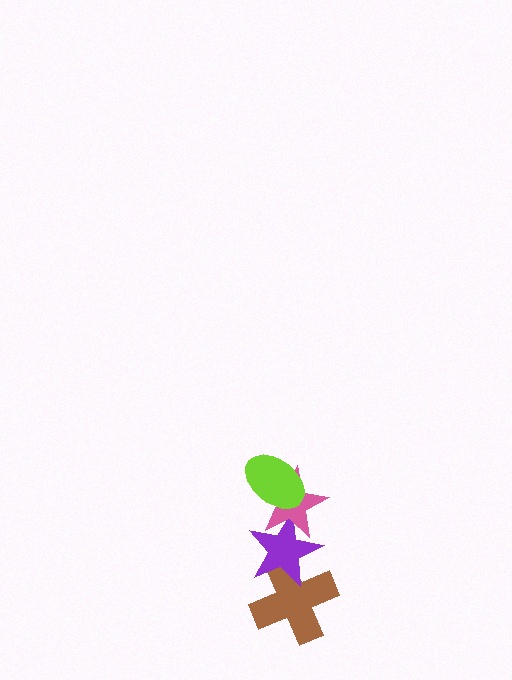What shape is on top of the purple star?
The pink star is on top of the purple star.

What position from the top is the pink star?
The pink star is 2nd from the top.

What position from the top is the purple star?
The purple star is 3rd from the top.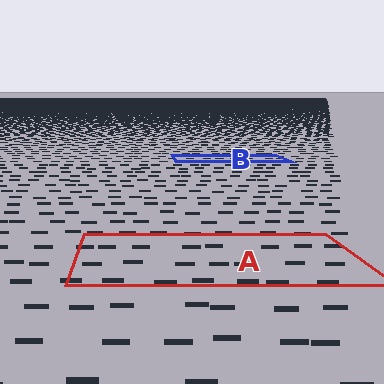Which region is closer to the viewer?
Region A is closer. The texture elements there are larger and more spread out.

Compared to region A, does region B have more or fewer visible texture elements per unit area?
Region B has more texture elements per unit area — they are packed more densely because it is farther away.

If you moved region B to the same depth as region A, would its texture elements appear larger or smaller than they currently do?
They would appear larger. At a closer depth, the same texture elements are projected at a bigger on-screen size.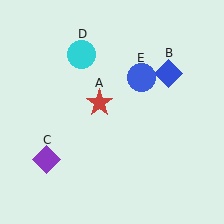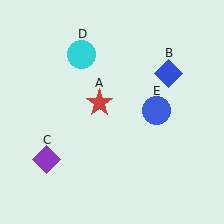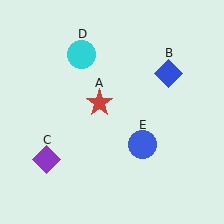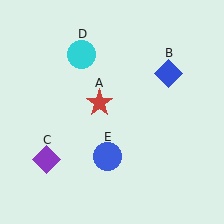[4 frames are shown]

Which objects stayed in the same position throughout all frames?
Red star (object A) and blue diamond (object B) and purple diamond (object C) and cyan circle (object D) remained stationary.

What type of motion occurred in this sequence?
The blue circle (object E) rotated clockwise around the center of the scene.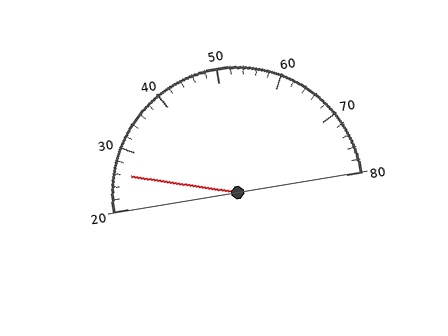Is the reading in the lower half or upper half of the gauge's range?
The reading is in the lower half of the range (20 to 80).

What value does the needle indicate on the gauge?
The needle indicates approximately 26.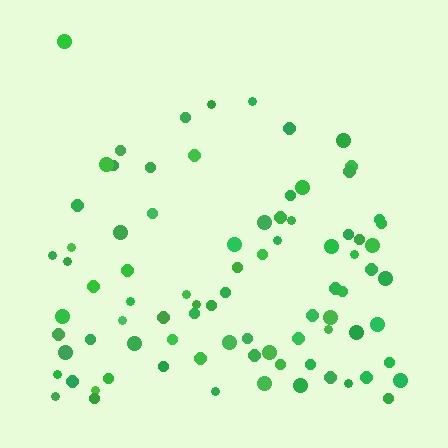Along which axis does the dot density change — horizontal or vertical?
Vertical.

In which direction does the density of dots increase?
From top to bottom, with the bottom side densest.